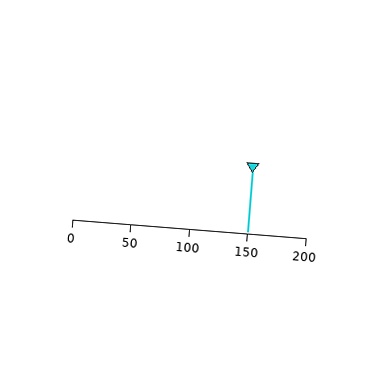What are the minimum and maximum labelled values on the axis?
The axis runs from 0 to 200.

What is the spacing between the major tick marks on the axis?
The major ticks are spaced 50 apart.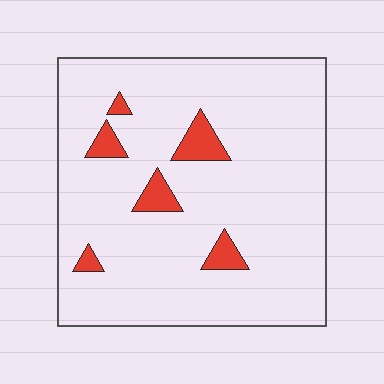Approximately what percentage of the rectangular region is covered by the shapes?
Approximately 10%.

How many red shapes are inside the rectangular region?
6.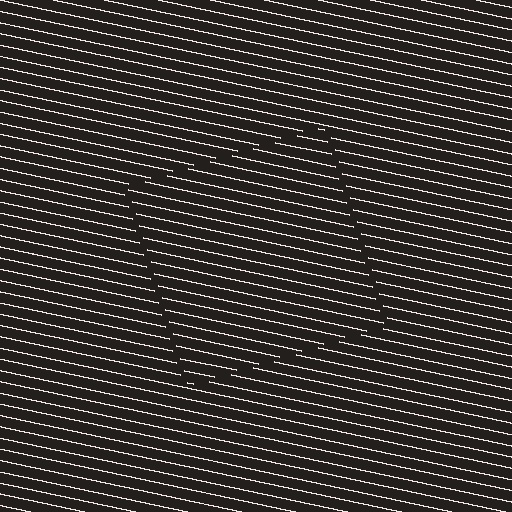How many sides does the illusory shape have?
4 sides — the line-ends trace a square.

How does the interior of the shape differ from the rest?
The interior of the shape contains the same grating, shifted by half a period — the contour is defined by the phase discontinuity where line-ends from the inner and outer gratings abut.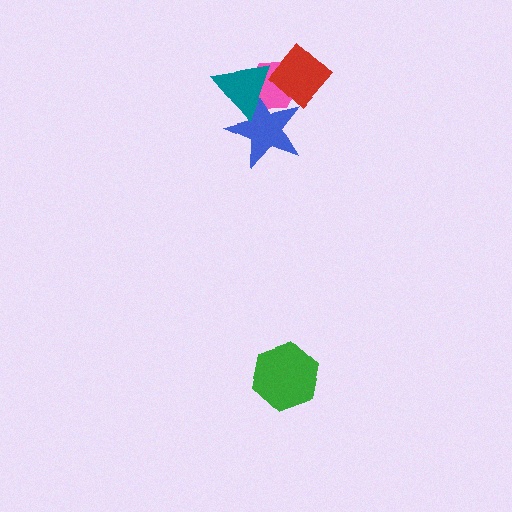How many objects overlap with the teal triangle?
3 objects overlap with the teal triangle.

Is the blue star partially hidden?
Yes, it is partially covered by another shape.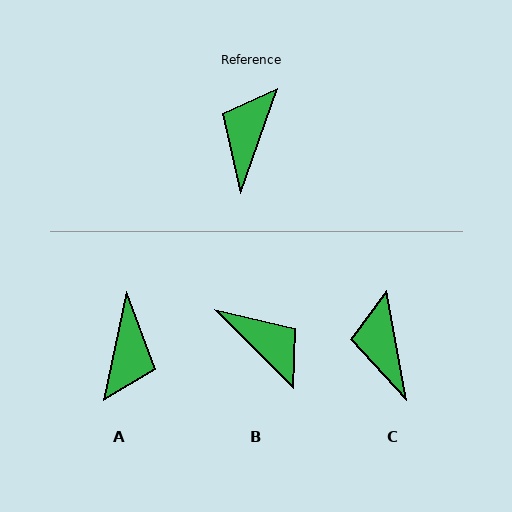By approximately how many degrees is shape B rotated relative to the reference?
Approximately 116 degrees clockwise.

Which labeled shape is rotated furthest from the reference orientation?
A, about 173 degrees away.